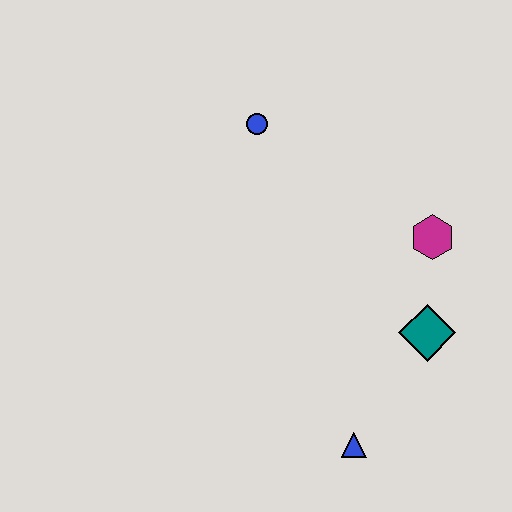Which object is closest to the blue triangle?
The teal diamond is closest to the blue triangle.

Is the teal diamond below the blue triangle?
No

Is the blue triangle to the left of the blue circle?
No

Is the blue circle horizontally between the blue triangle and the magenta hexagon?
No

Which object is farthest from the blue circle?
The blue triangle is farthest from the blue circle.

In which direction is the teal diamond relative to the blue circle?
The teal diamond is below the blue circle.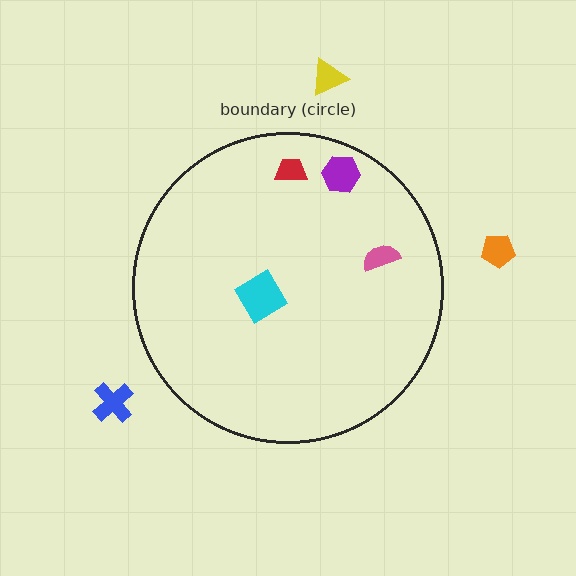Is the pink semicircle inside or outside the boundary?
Inside.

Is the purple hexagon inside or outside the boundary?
Inside.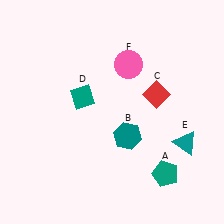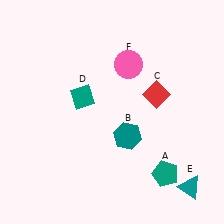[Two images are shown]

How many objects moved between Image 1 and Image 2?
1 object moved between the two images.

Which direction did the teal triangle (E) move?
The teal triangle (E) moved down.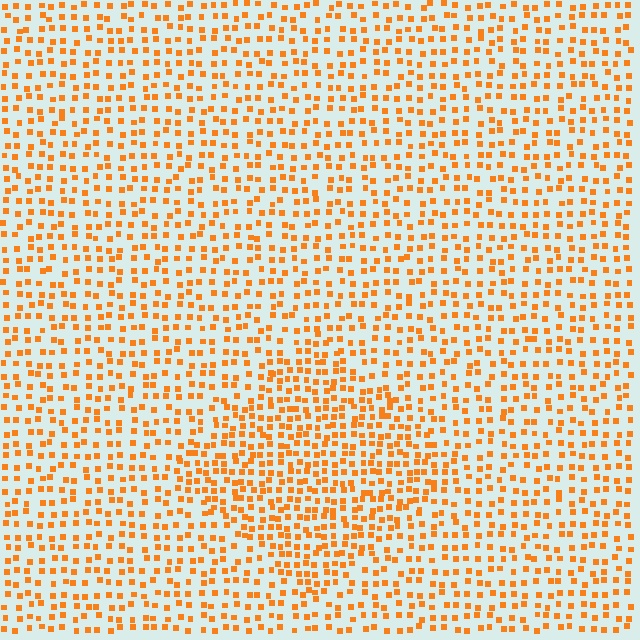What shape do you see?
I see a diamond.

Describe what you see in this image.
The image contains small orange elements arranged at two different densities. A diamond-shaped region is visible where the elements are more densely packed than the surrounding area.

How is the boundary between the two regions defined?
The boundary is defined by a change in element density (approximately 1.6x ratio). All elements are the same color, size, and shape.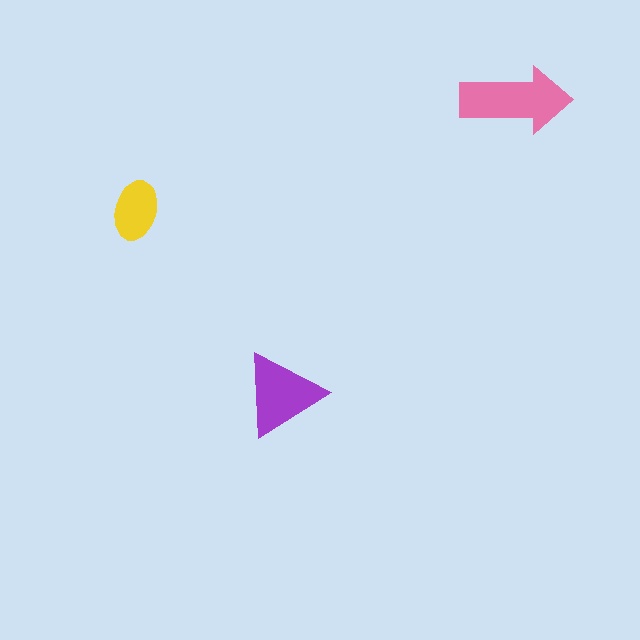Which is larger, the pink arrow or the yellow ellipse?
The pink arrow.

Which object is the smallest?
The yellow ellipse.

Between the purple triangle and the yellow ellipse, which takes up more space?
The purple triangle.